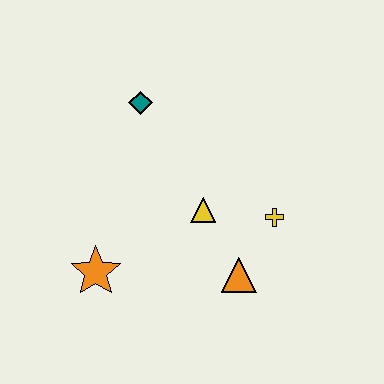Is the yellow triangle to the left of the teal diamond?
No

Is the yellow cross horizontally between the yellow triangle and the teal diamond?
No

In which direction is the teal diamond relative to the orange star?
The teal diamond is above the orange star.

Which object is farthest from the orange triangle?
The teal diamond is farthest from the orange triangle.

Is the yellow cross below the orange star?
No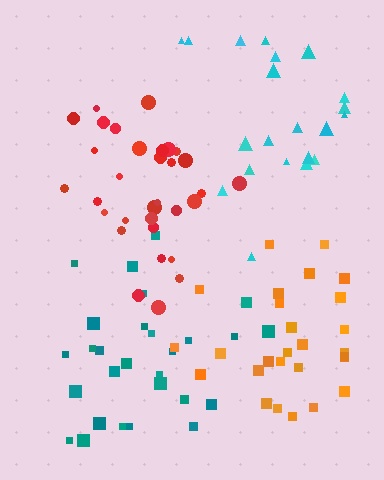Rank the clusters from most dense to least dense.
red, orange, teal, cyan.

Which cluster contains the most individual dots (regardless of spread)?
Red (32).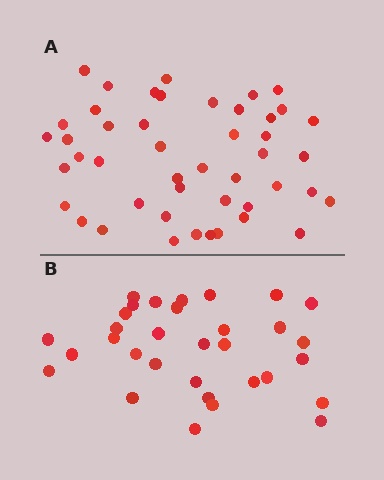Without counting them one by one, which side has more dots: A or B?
Region A (the top region) has more dots.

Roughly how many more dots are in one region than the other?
Region A has approximately 15 more dots than region B.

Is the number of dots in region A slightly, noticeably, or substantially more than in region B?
Region A has noticeably more, but not dramatically so. The ratio is roughly 1.4 to 1.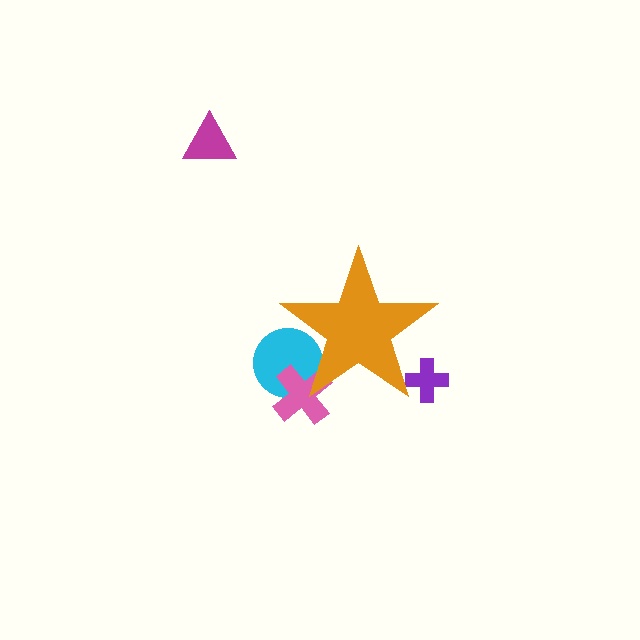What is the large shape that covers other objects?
An orange star.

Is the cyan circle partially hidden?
Yes, the cyan circle is partially hidden behind the orange star.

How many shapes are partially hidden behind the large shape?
3 shapes are partially hidden.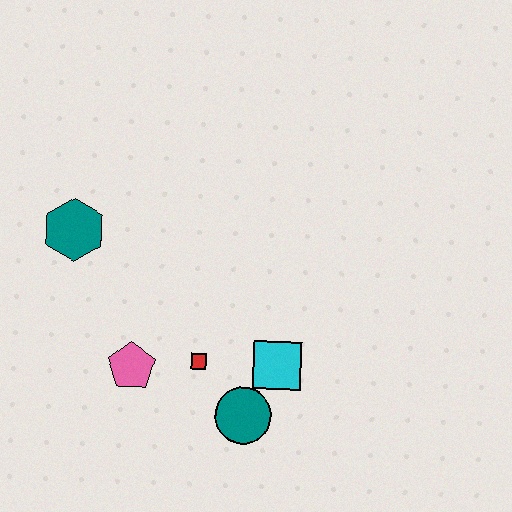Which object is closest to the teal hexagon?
The pink pentagon is closest to the teal hexagon.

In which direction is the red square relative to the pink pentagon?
The red square is to the right of the pink pentagon.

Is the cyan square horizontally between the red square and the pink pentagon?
No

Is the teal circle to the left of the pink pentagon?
No